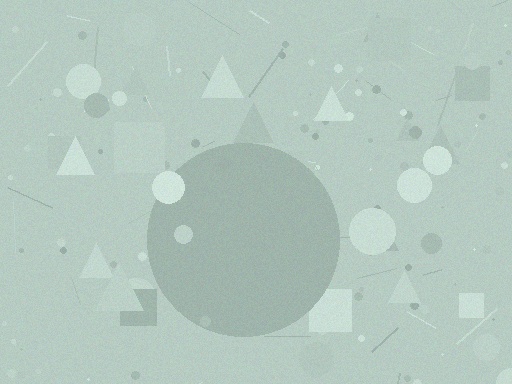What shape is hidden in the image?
A circle is hidden in the image.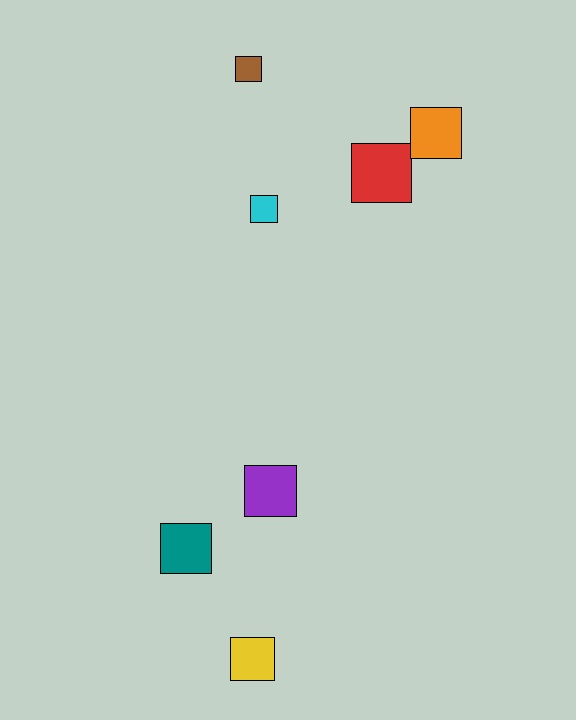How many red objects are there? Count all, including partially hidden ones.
There is 1 red object.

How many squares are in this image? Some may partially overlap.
There are 7 squares.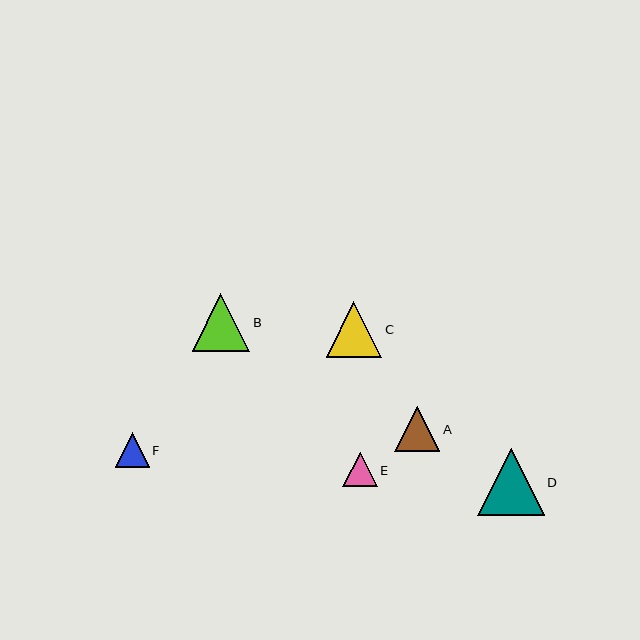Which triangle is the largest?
Triangle D is the largest with a size of approximately 66 pixels.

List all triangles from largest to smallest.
From largest to smallest: D, B, C, A, E, F.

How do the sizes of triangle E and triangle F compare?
Triangle E and triangle F are approximately the same size.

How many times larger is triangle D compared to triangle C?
Triangle D is approximately 1.2 times the size of triangle C.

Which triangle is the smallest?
Triangle F is the smallest with a size of approximately 34 pixels.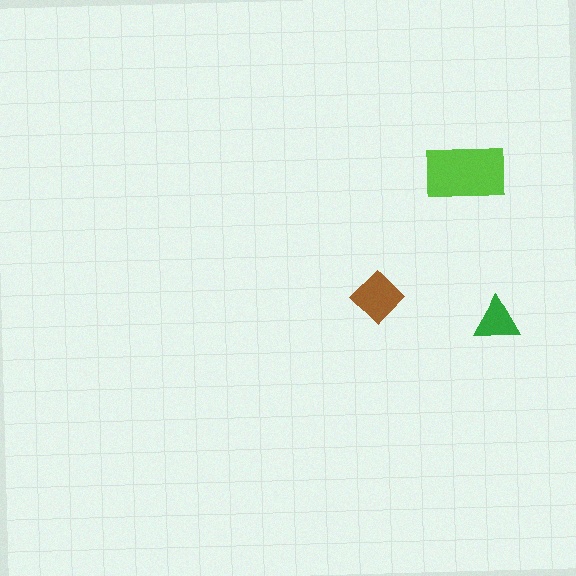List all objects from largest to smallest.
The lime rectangle, the brown diamond, the green triangle.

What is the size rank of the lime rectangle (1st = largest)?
1st.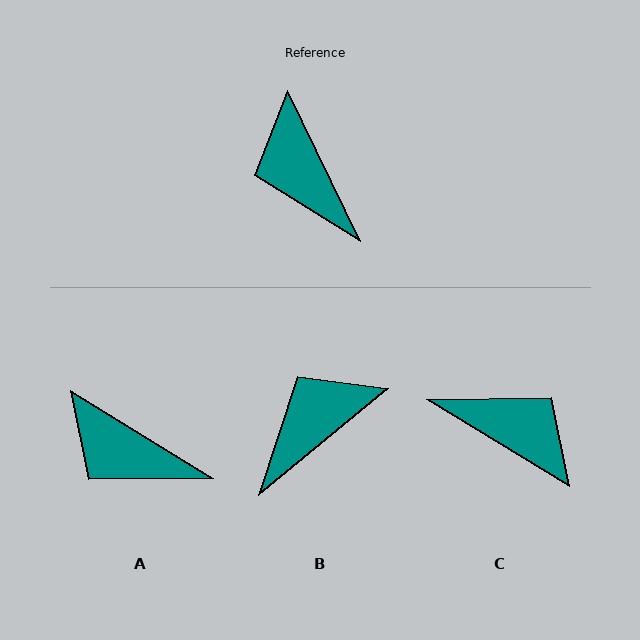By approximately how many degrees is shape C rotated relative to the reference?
Approximately 147 degrees clockwise.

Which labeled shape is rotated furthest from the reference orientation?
C, about 147 degrees away.